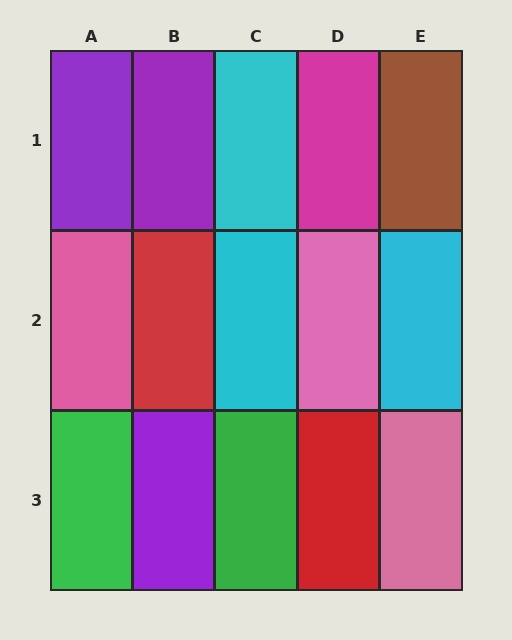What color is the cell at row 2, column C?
Cyan.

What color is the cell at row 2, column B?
Red.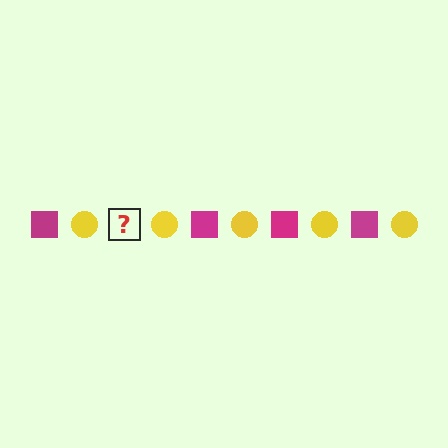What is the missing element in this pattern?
The missing element is a magenta square.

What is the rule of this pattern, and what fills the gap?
The rule is that the pattern alternates between magenta square and yellow circle. The gap should be filled with a magenta square.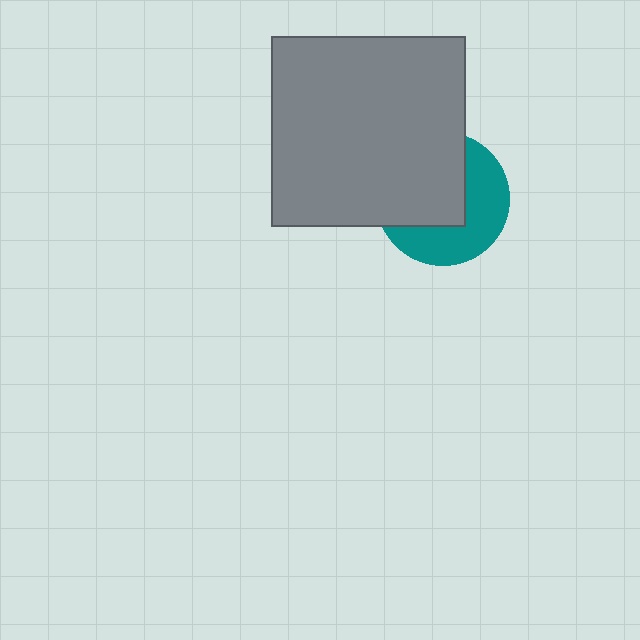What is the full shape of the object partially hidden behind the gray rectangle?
The partially hidden object is a teal circle.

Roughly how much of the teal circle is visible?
About half of it is visible (roughly 47%).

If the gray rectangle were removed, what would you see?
You would see the complete teal circle.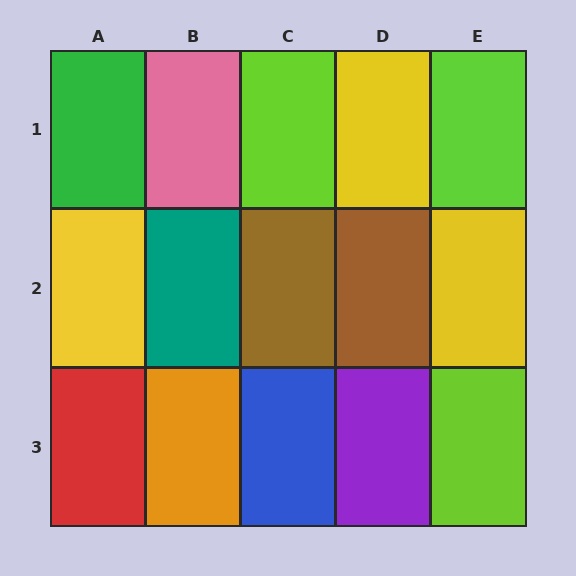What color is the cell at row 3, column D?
Purple.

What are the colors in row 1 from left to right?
Green, pink, lime, yellow, lime.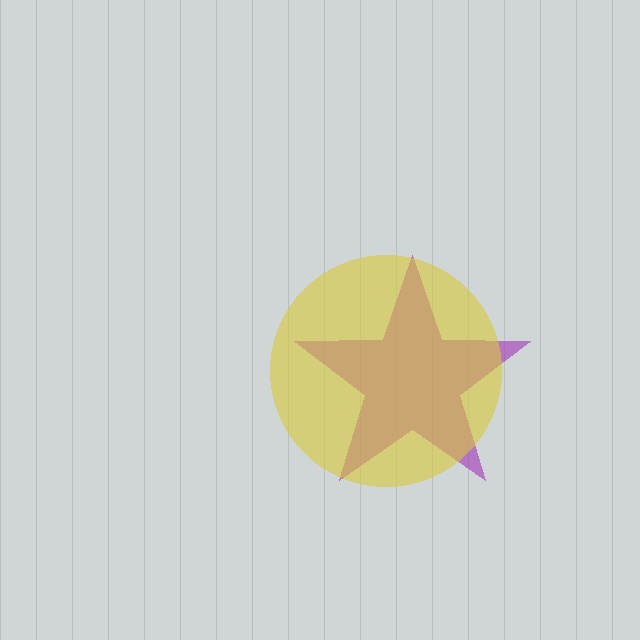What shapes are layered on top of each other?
The layered shapes are: a purple star, a yellow circle.